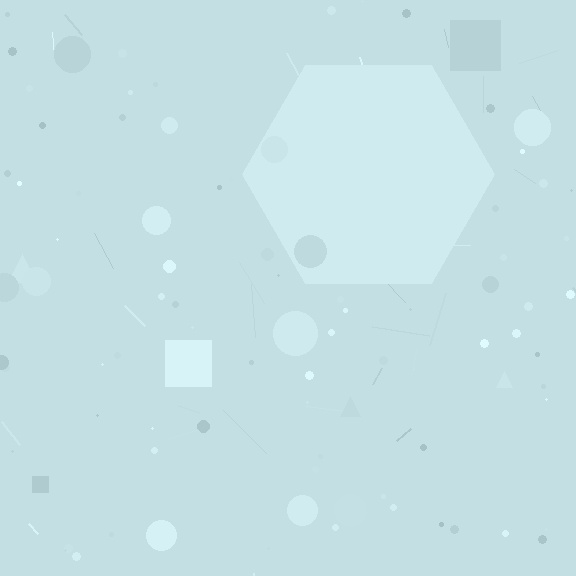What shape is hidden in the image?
A hexagon is hidden in the image.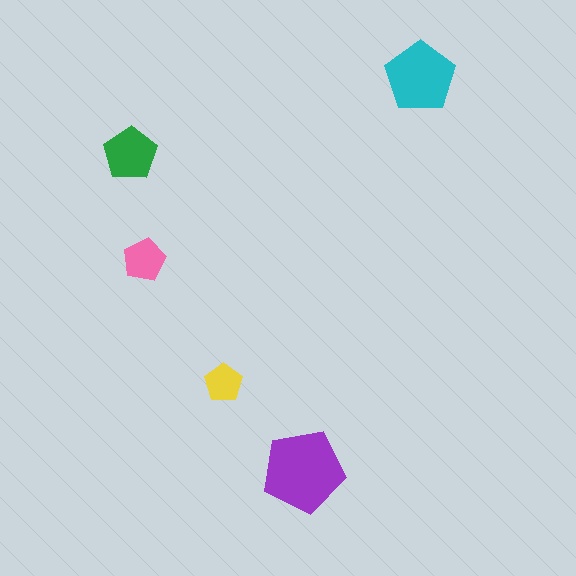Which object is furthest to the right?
The cyan pentagon is rightmost.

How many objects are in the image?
There are 5 objects in the image.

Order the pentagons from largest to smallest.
the purple one, the cyan one, the green one, the pink one, the yellow one.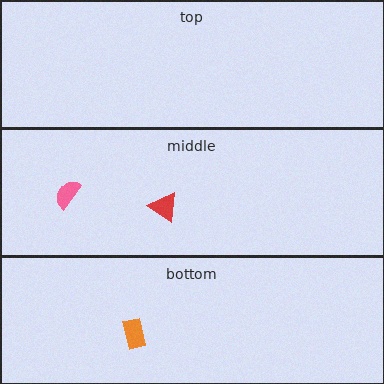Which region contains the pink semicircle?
The middle region.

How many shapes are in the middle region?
2.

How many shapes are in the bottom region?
1.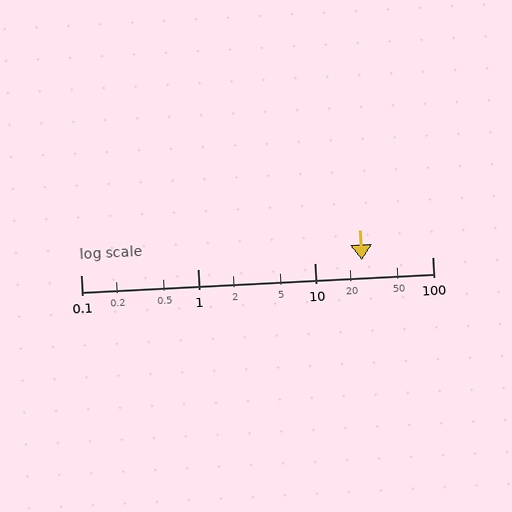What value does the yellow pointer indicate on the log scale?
The pointer indicates approximately 25.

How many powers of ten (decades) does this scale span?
The scale spans 3 decades, from 0.1 to 100.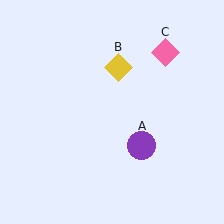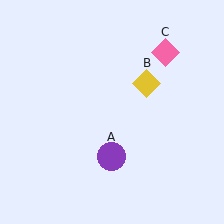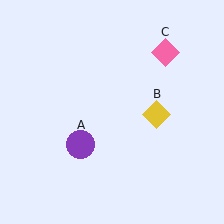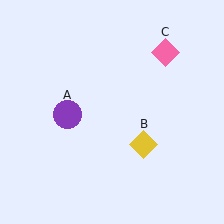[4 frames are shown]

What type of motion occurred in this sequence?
The purple circle (object A), yellow diamond (object B) rotated clockwise around the center of the scene.